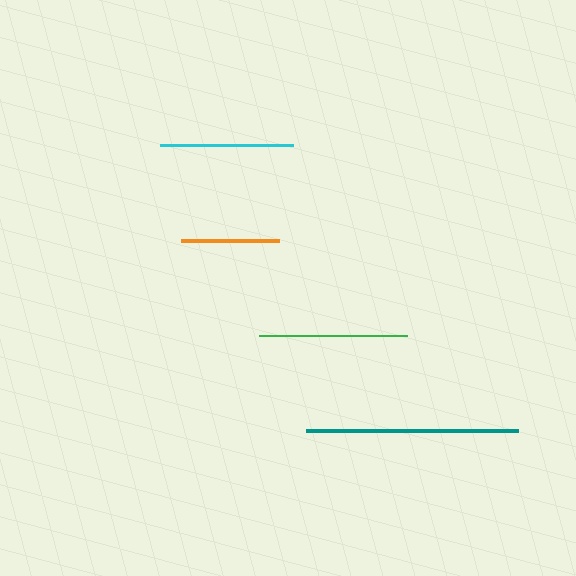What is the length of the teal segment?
The teal segment is approximately 212 pixels long.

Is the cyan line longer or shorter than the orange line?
The cyan line is longer than the orange line.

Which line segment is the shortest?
The orange line is the shortest at approximately 98 pixels.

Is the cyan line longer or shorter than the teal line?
The teal line is longer than the cyan line.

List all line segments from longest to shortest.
From longest to shortest: teal, green, cyan, orange.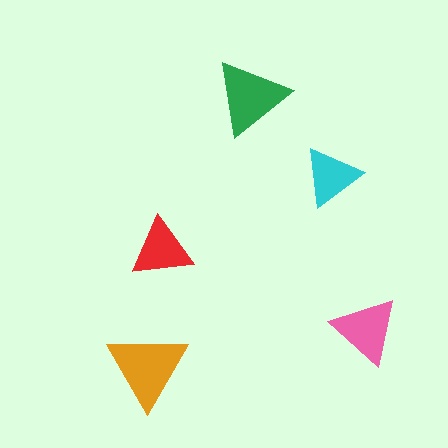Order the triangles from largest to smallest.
the orange one, the green one, the pink one, the red one, the cyan one.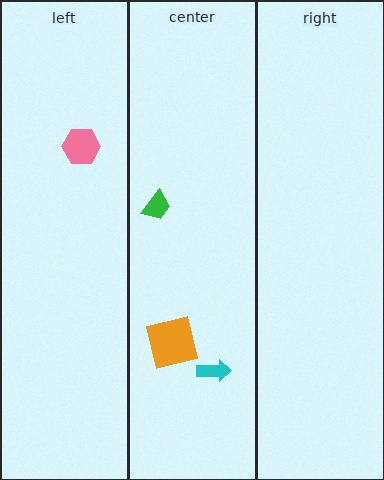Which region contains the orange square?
The center region.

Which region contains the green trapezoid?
The center region.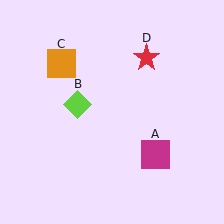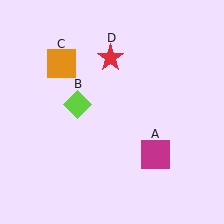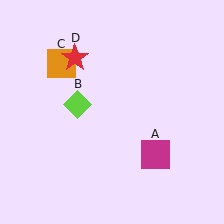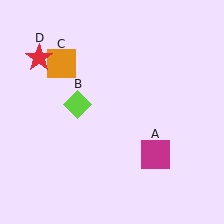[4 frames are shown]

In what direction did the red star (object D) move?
The red star (object D) moved left.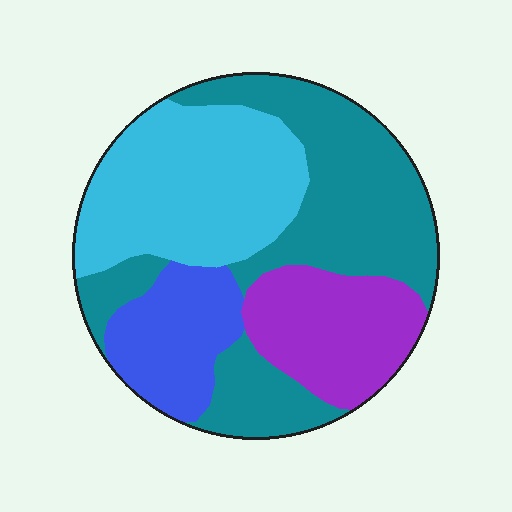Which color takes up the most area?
Teal, at roughly 40%.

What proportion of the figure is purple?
Purple takes up about one sixth (1/6) of the figure.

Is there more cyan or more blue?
Cyan.